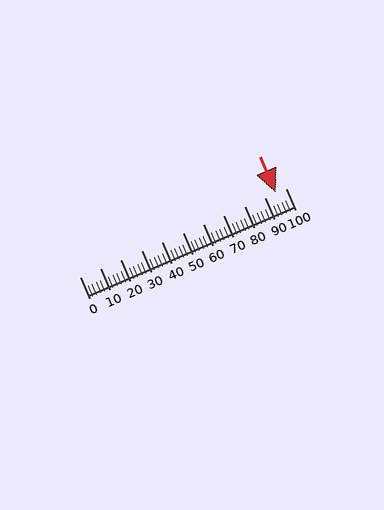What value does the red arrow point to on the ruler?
The red arrow points to approximately 95.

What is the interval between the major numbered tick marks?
The major tick marks are spaced 10 units apart.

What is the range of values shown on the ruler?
The ruler shows values from 0 to 100.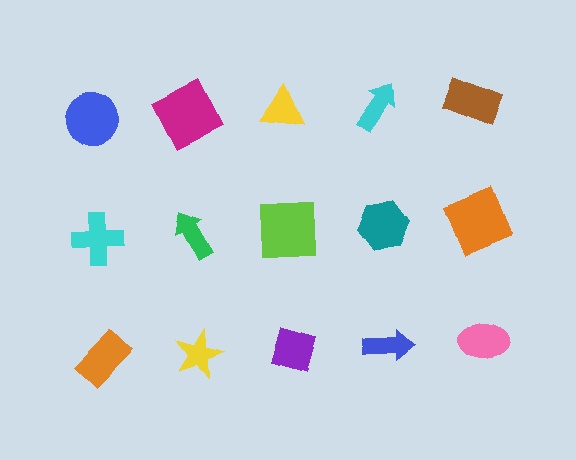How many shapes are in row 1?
5 shapes.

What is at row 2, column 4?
A teal hexagon.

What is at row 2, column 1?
A cyan cross.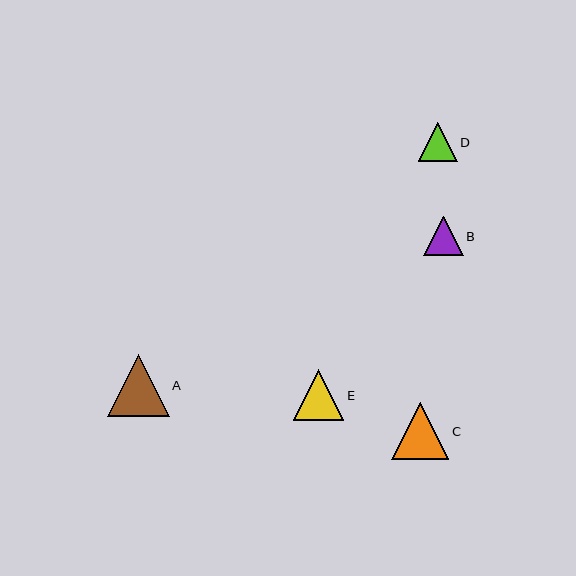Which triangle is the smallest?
Triangle D is the smallest with a size of approximately 39 pixels.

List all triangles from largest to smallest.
From largest to smallest: A, C, E, B, D.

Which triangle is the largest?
Triangle A is the largest with a size of approximately 62 pixels.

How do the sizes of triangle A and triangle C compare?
Triangle A and triangle C are approximately the same size.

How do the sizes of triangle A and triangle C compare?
Triangle A and triangle C are approximately the same size.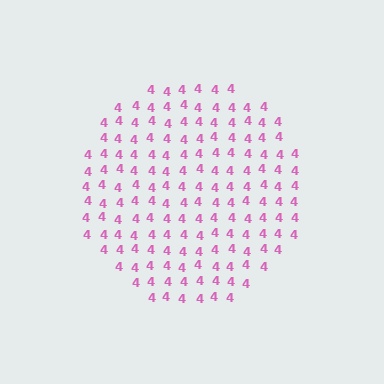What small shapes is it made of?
It is made of small digit 4's.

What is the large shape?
The large shape is a circle.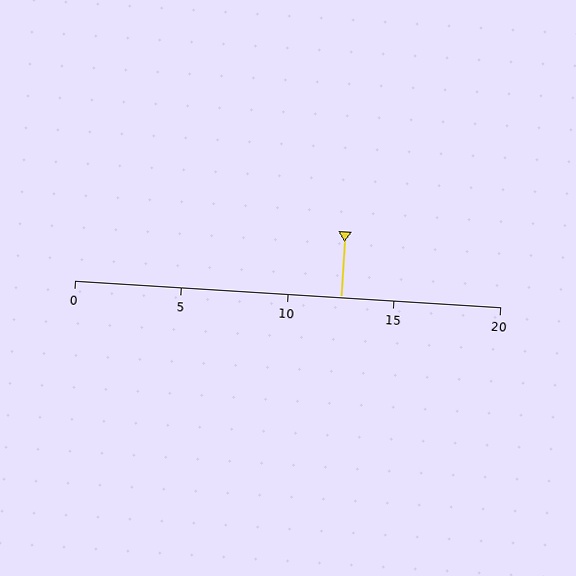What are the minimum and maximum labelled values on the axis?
The axis runs from 0 to 20.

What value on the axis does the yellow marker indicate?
The marker indicates approximately 12.5.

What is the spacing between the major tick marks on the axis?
The major ticks are spaced 5 apart.